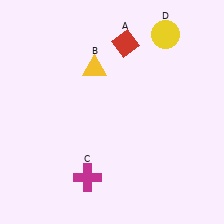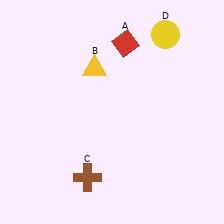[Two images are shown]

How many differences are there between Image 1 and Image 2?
There is 1 difference between the two images.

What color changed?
The cross (C) changed from magenta in Image 1 to brown in Image 2.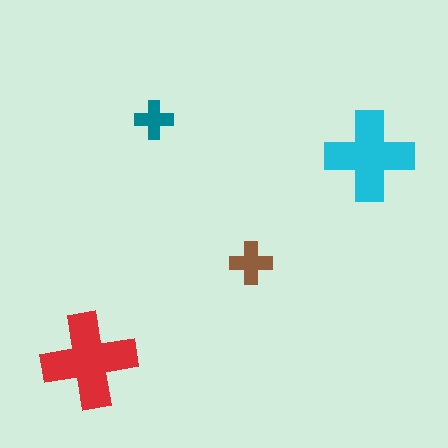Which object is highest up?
The teal cross is topmost.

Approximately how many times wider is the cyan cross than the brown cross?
About 2 times wider.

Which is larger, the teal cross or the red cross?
The red one.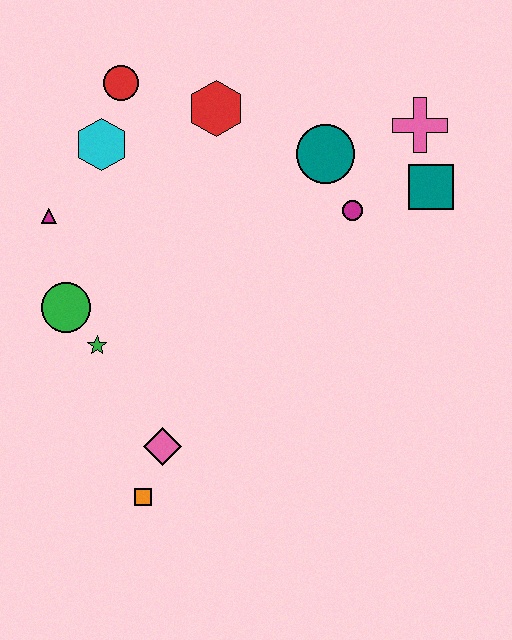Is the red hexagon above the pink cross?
Yes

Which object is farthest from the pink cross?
The orange square is farthest from the pink cross.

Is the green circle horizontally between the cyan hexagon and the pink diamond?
No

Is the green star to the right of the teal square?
No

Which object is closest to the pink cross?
The teal square is closest to the pink cross.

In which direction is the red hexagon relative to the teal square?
The red hexagon is to the left of the teal square.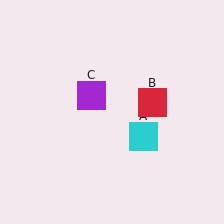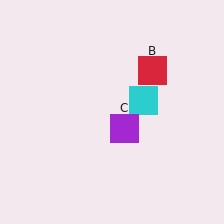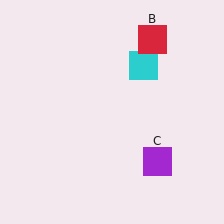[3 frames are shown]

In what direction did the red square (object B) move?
The red square (object B) moved up.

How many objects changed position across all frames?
3 objects changed position: cyan square (object A), red square (object B), purple square (object C).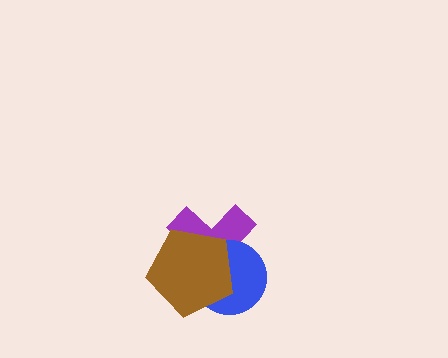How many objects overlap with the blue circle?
2 objects overlap with the blue circle.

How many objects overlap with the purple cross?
2 objects overlap with the purple cross.